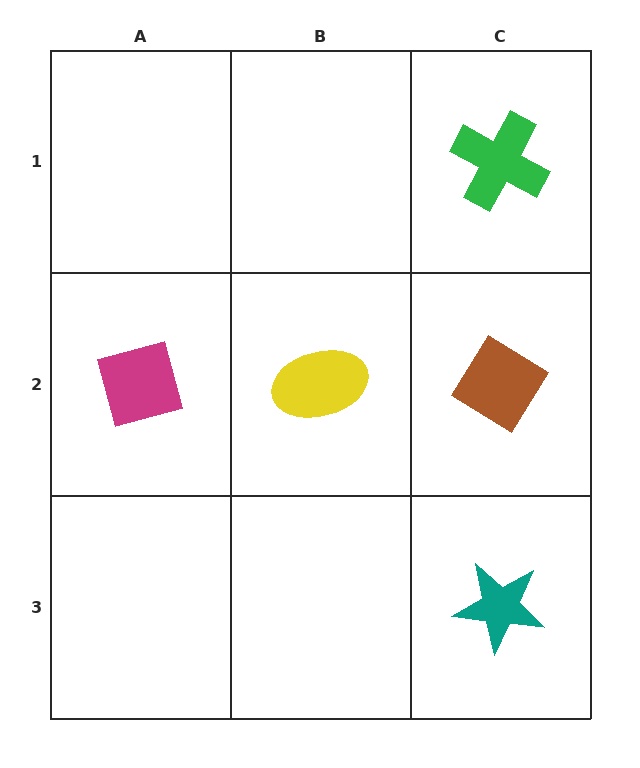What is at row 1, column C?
A green cross.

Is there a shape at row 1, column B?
No, that cell is empty.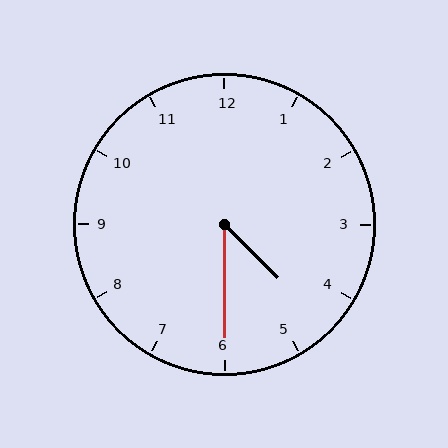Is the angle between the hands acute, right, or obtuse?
It is acute.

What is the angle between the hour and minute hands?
Approximately 45 degrees.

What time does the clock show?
4:30.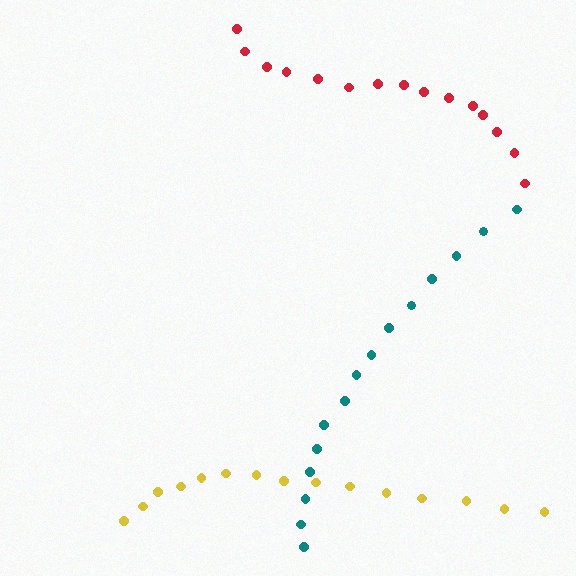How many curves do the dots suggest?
There are 3 distinct paths.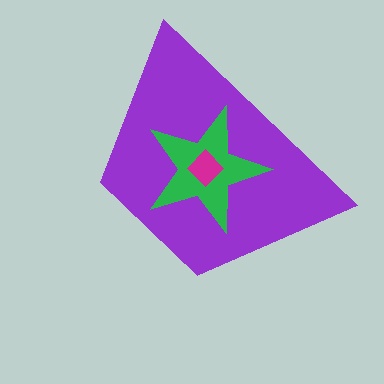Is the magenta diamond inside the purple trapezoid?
Yes.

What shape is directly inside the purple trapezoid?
The green star.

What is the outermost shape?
The purple trapezoid.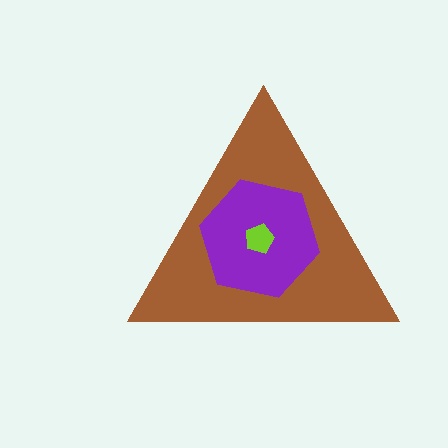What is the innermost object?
The lime pentagon.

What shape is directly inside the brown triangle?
The purple hexagon.